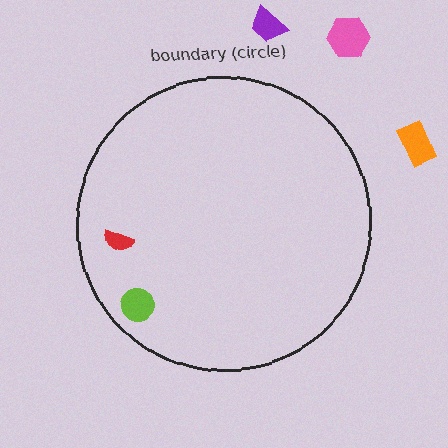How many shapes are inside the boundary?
2 inside, 3 outside.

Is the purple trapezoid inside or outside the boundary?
Outside.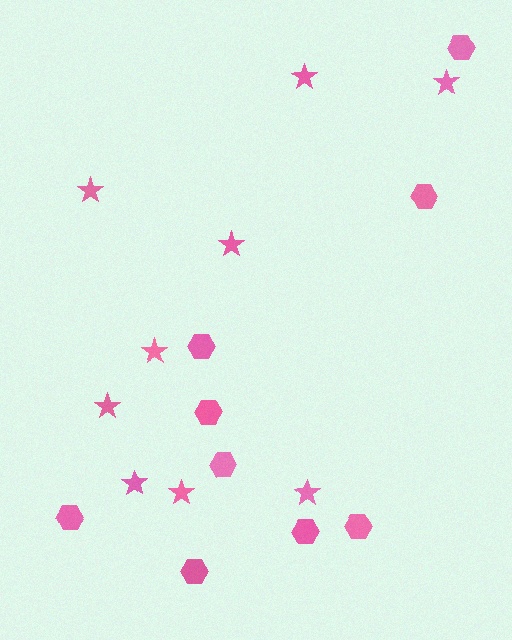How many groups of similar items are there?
There are 2 groups: one group of hexagons (9) and one group of stars (9).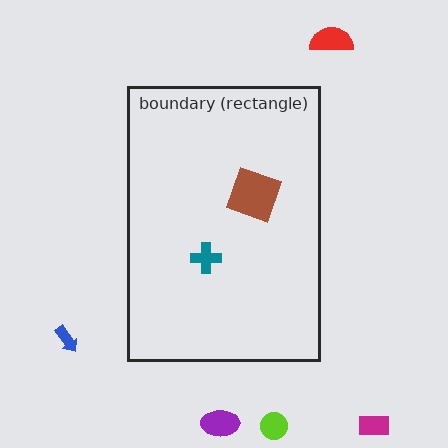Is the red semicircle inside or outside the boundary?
Outside.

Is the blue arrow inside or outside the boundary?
Outside.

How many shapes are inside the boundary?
2 inside, 5 outside.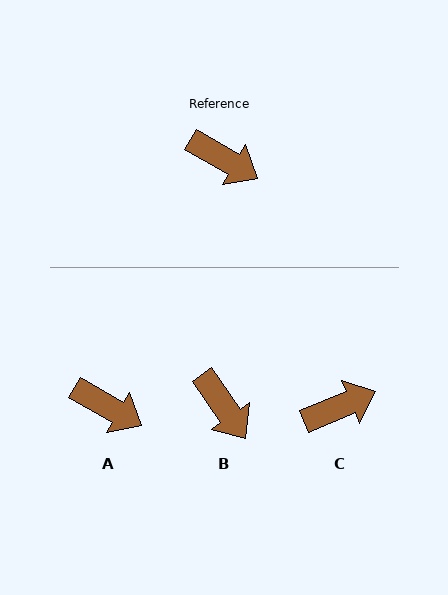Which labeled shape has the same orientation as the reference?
A.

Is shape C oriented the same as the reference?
No, it is off by about 53 degrees.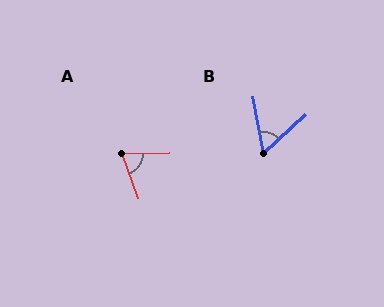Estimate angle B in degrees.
Approximately 59 degrees.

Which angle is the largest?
A, at approximately 72 degrees.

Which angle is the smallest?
B, at approximately 59 degrees.